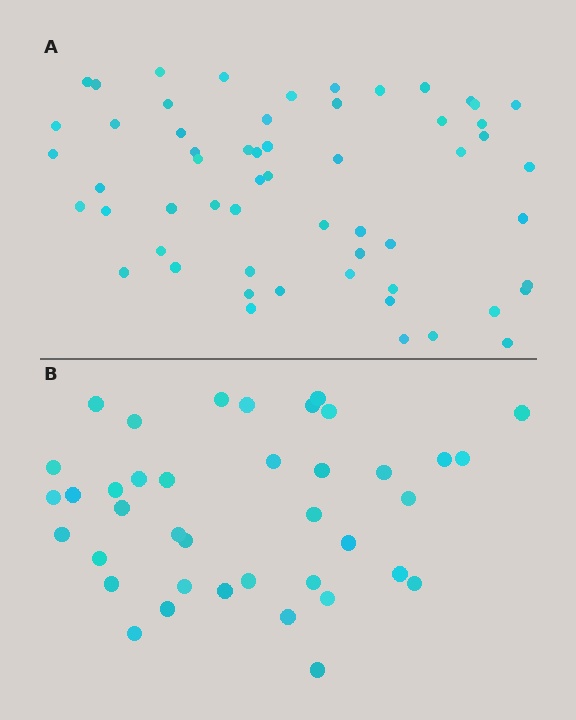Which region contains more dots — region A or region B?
Region A (the top region) has more dots.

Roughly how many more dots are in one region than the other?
Region A has approximately 20 more dots than region B.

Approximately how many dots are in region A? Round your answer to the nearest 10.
About 60 dots. (The exact count is 58, which rounds to 60.)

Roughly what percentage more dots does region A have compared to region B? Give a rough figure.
About 50% more.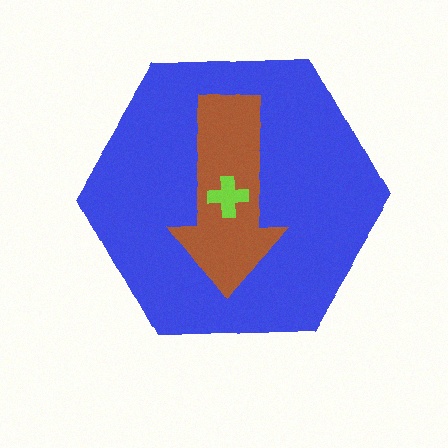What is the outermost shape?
The blue hexagon.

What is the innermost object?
The lime cross.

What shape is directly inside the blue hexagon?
The brown arrow.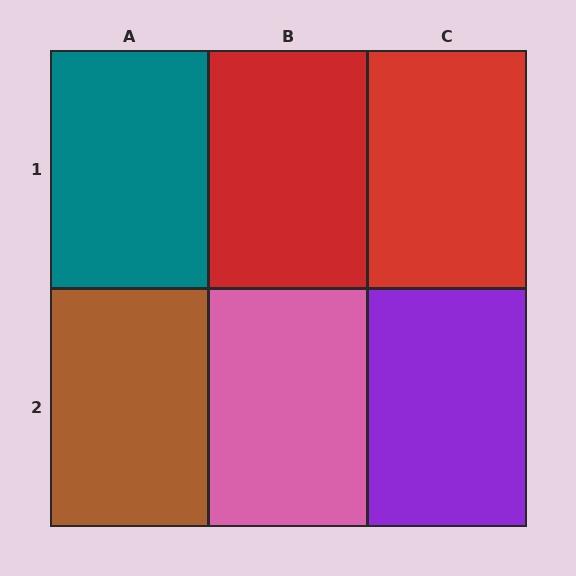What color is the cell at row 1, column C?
Red.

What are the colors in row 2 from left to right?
Brown, pink, purple.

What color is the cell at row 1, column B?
Red.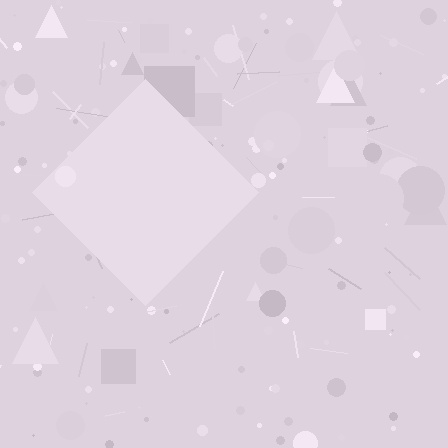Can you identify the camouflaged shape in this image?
The camouflaged shape is a diamond.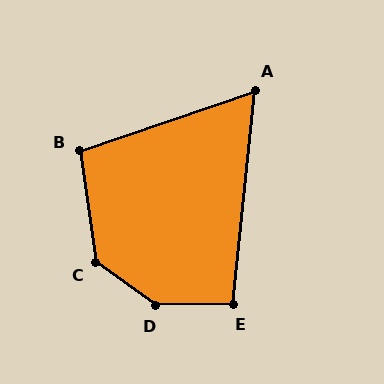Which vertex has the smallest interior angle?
A, at approximately 65 degrees.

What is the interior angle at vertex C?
Approximately 134 degrees (obtuse).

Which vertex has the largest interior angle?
D, at approximately 143 degrees.